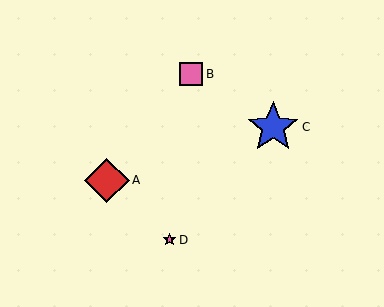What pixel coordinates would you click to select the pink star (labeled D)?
Click at (170, 240) to select the pink star D.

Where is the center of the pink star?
The center of the pink star is at (170, 240).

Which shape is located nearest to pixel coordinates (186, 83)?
The pink square (labeled B) at (191, 74) is nearest to that location.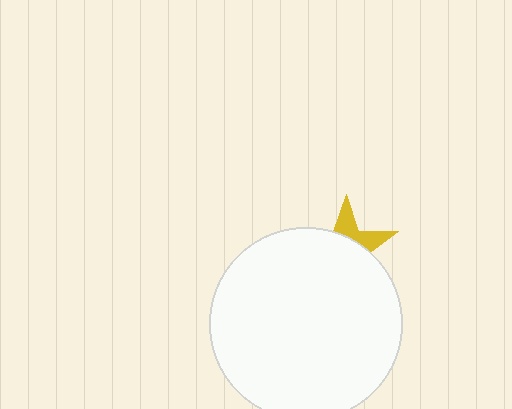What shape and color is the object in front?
The object in front is a white circle.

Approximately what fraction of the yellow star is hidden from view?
Roughly 69% of the yellow star is hidden behind the white circle.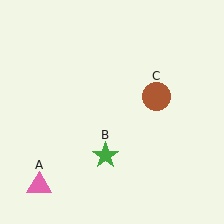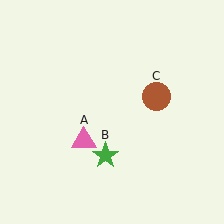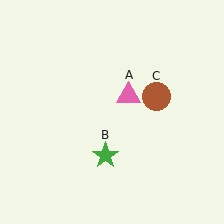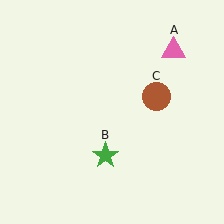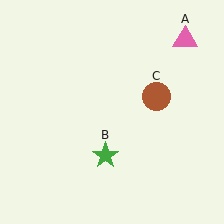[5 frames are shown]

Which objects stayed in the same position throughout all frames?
Green star (object B) and brown circle (object C) remained stationary.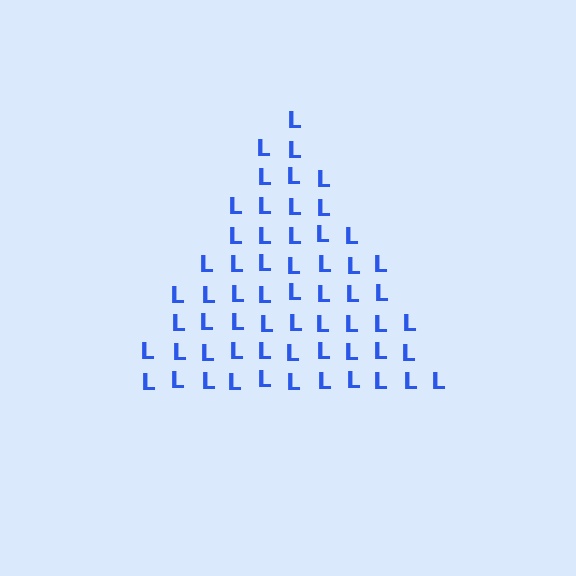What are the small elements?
The small elements are letter L's.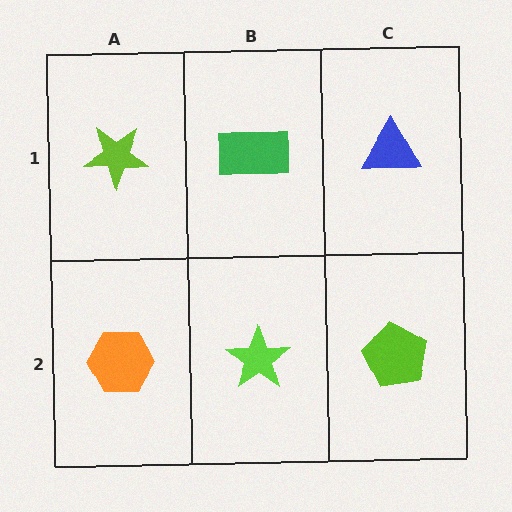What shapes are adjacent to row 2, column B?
A green rectangle (row 1, column B), an orange hexagon (row 2, column A), a lime pentagon (row 2, column C).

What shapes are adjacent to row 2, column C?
A blue triangle (row 1, column C), a lime star (row 2, column B).